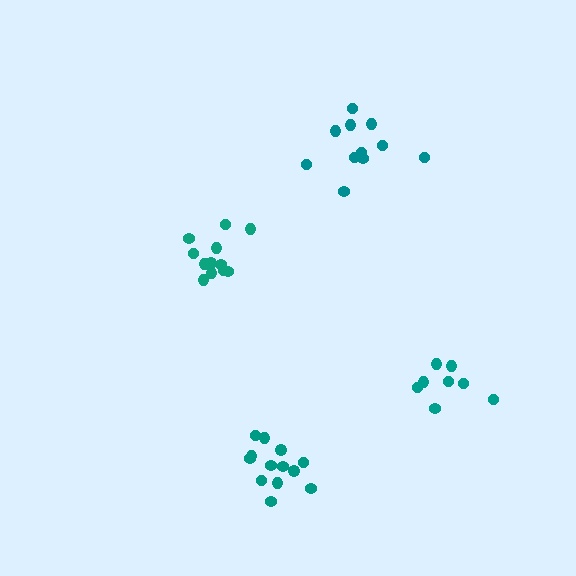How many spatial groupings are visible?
There are 4 spatial groupings.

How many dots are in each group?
Group 1: 11 dots, Group 2: 12 dots, Group 3: 8 dots, Group 4: 13 dots (44 total).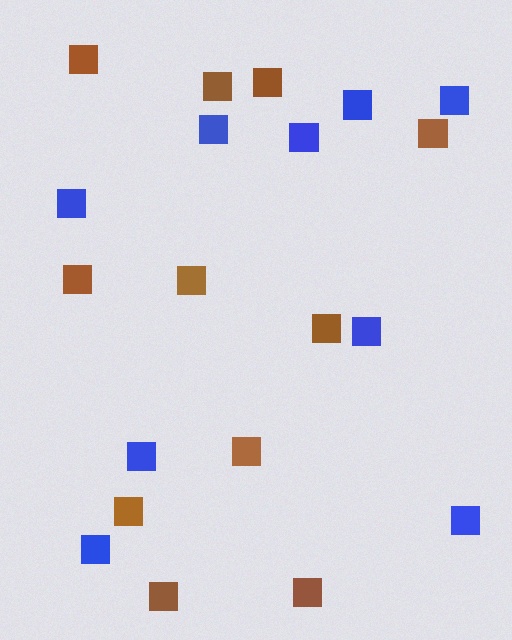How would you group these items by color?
There are 2 groups: one group of brown squares (11) and one group of blue squares (9).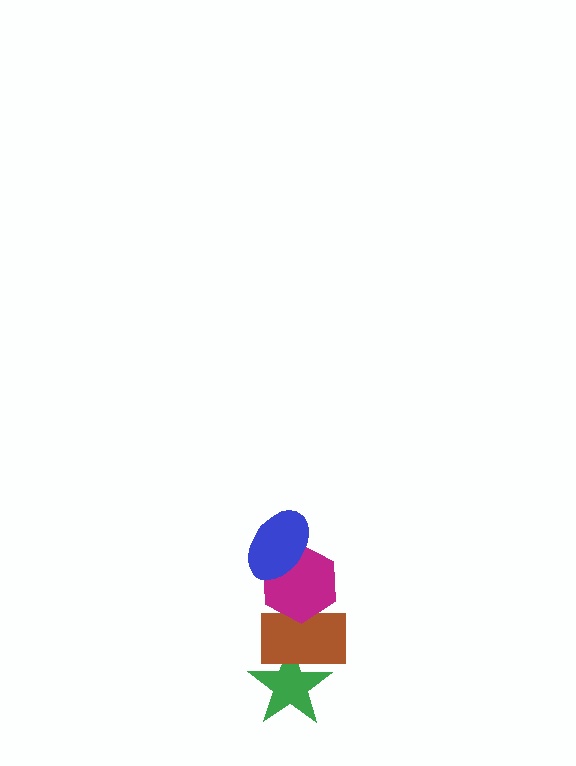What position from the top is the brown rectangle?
The brown rectangle is 3rd from the top.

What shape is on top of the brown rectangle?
The magenta hexagon is on top of the brown rectangle.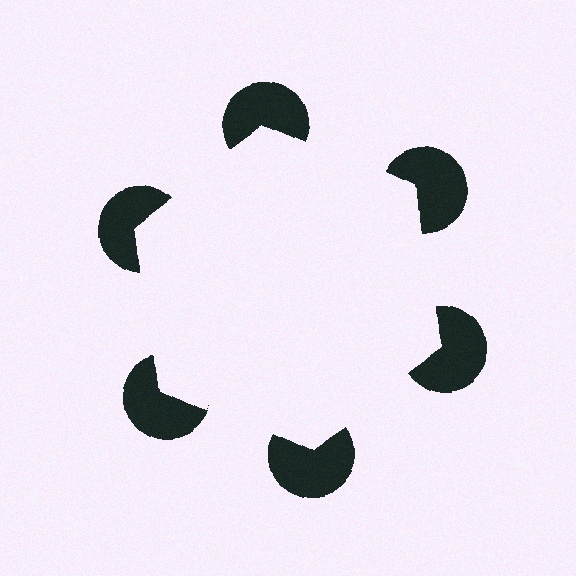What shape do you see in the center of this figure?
An illusory hexagon — its edges are inferred from the aligned wedge cuts in the pac-man discs, not physically drawn.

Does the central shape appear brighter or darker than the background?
It typically appears slightly brighter than the background, even though no actual brightness change is drawn.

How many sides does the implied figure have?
6 sides.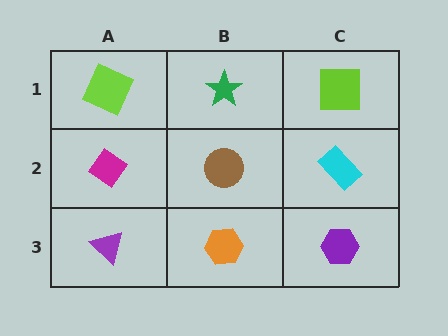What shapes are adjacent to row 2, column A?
A lime square (row 1, column A), a purple triangle (row 3, column A), a brown circle (row 2, column B).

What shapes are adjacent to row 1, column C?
A cyan rectangle (row 2, column C), a green star (row 1, column B).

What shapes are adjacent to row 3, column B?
A brown circle (row 2, column B), a purple triangle (row 3, column A), a purple hexagon (row 3, column C).